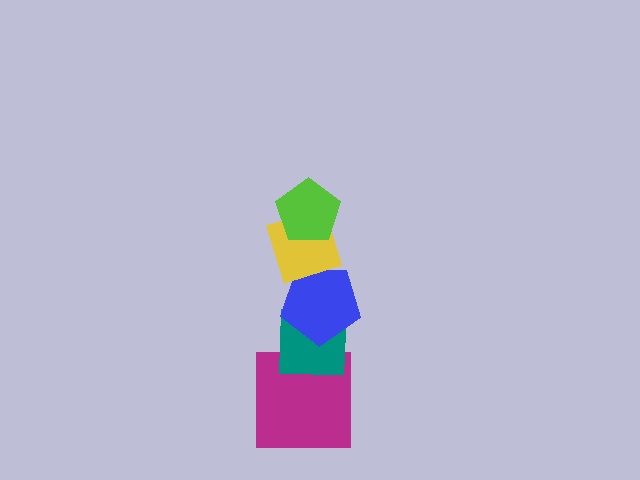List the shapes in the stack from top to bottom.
From top to bottom: the lime pentagon, the yellow diamond, the blue pentagon, the teal square, the magenta square.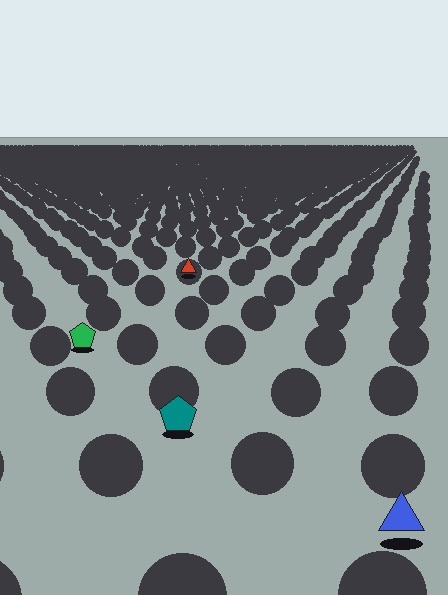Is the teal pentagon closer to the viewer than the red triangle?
Yes. The teal pentagon is closer — you can tell from the texture gradient: the ground texture is coarser near it.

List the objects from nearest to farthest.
From nearest to farthest: the blue triangle, the teal pentagon, the green pentagon, the red triangle.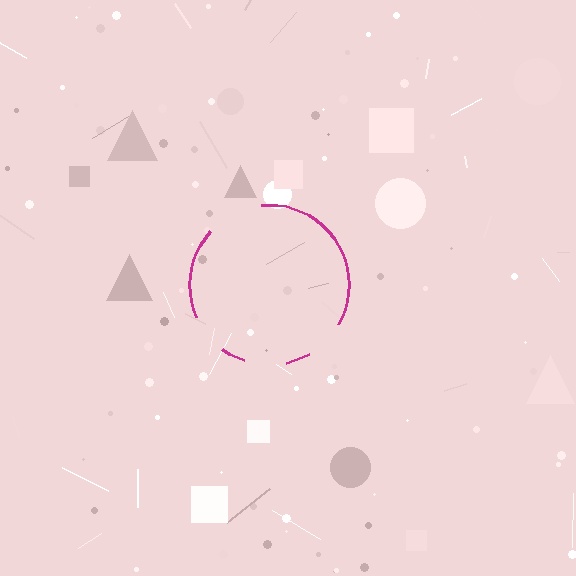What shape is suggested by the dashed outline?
The dashed outline suggests a circle.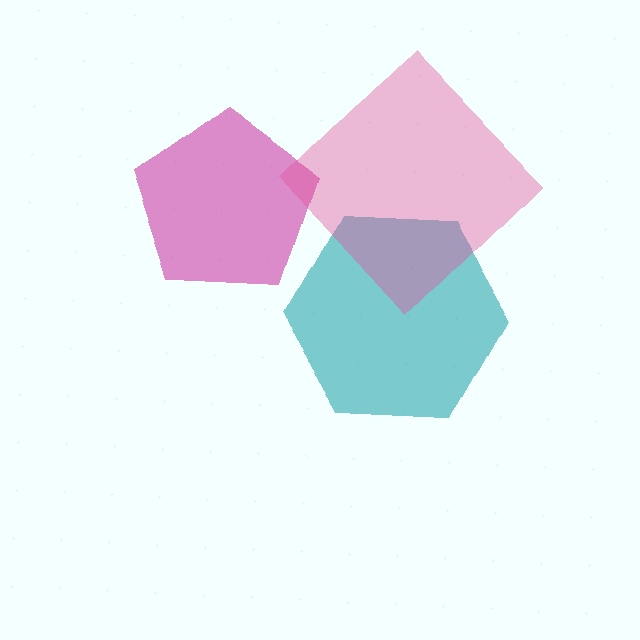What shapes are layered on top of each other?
The layered shapes are: a teal hexagon, a magenta pentagon, a pink diamond.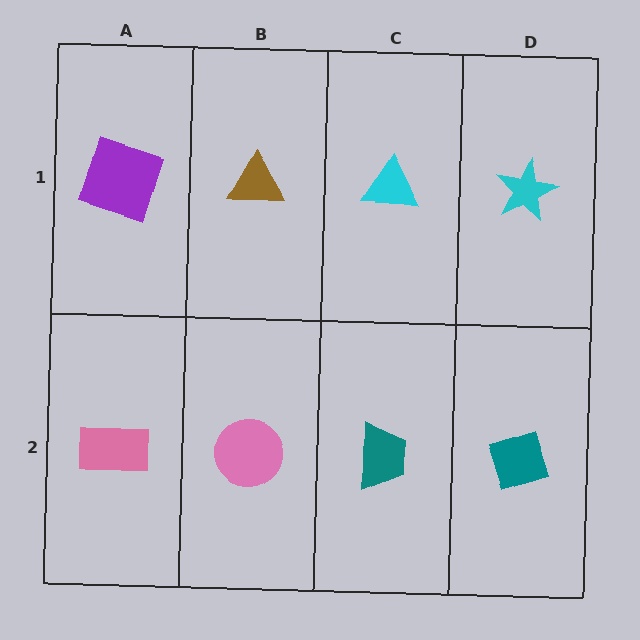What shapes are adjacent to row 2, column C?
A cyan triangle (row 1, column C), a pink circle (row 2, column B), a teal diamond (row 2, column D).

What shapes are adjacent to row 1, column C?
A teal trapezoid (row 2, column C), a brown triangle (row 1, column B), a cyan star (row 1, column D).